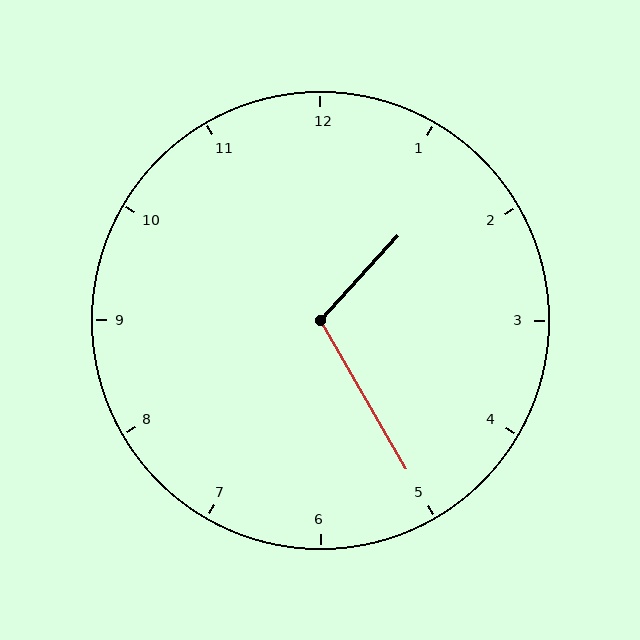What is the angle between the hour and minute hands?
Approximately 108 degrees.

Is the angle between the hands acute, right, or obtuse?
It is obtuse.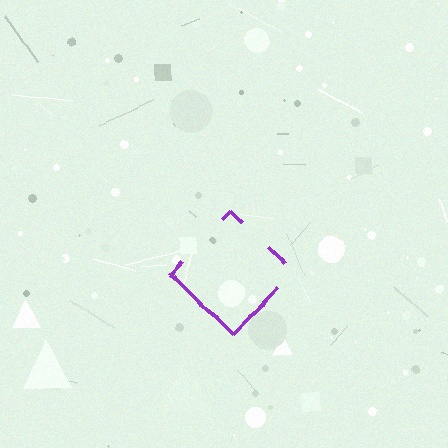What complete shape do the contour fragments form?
The contour fragments form a diamond.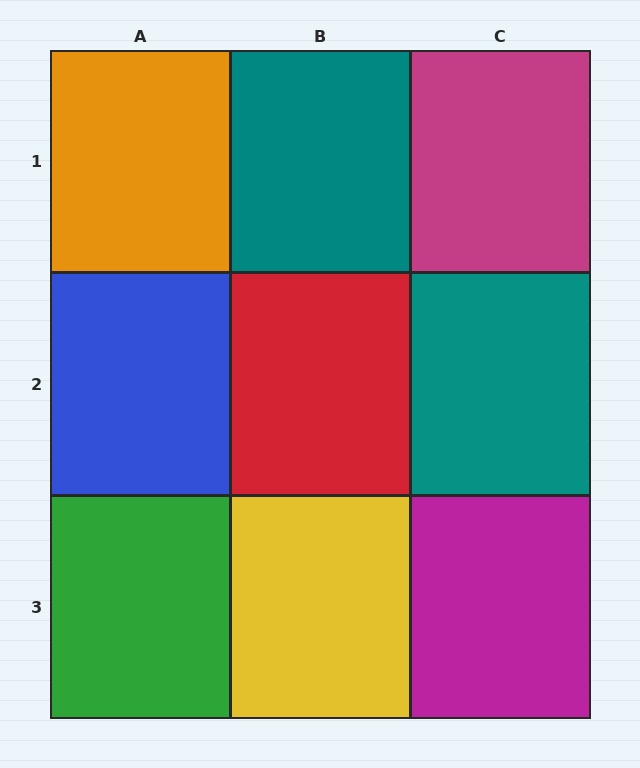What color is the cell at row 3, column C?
Magenta.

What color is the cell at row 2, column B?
Red.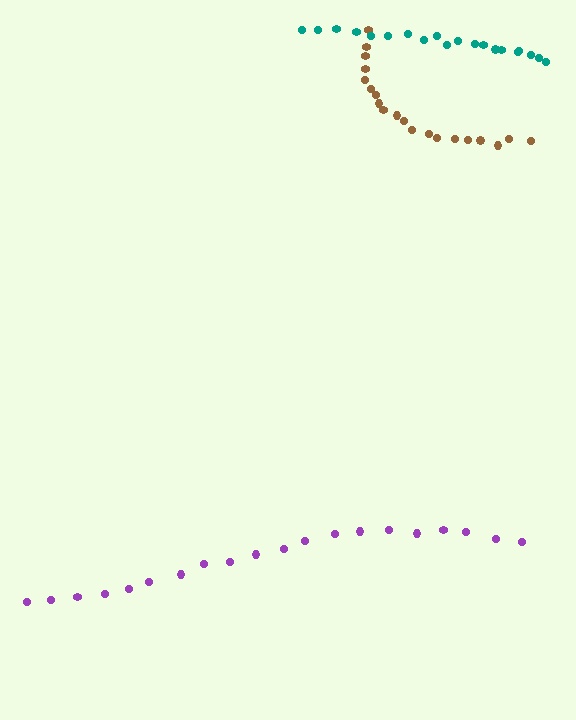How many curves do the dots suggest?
There are 3 distinct paths.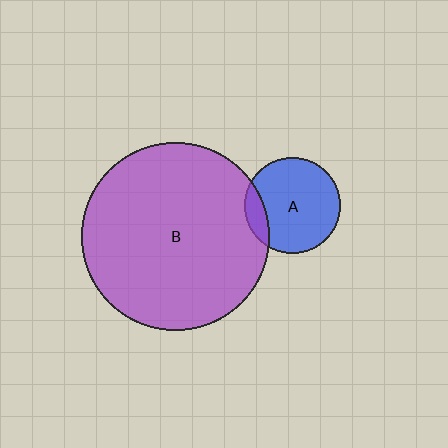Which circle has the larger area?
Circle B (purple).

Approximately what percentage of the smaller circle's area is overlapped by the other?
Approximately 15%.